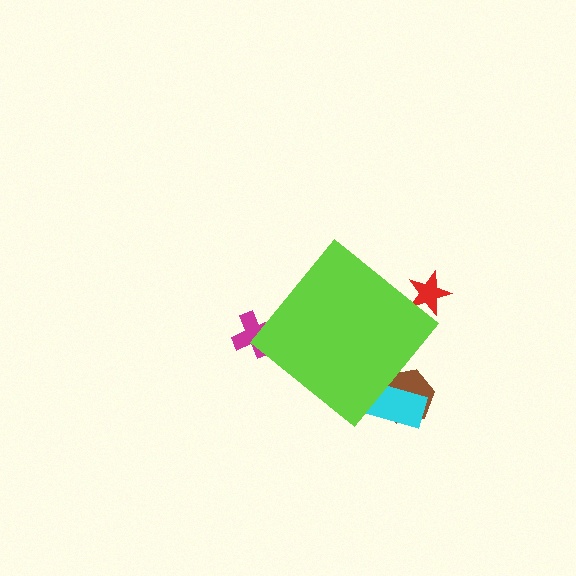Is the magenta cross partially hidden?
Yes, the magenta cross is partially hidden behind the lime diamond.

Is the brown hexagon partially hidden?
Yes, the brown hexagon is partially hidden behind the lime diamond.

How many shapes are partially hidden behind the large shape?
4 shapes are partially hidden.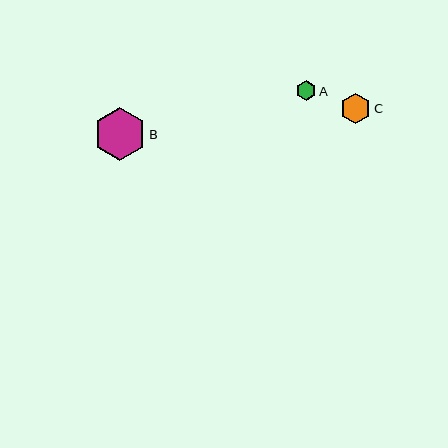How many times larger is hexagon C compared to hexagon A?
Hexagon C is approximately 1.5 times the size of hexagon A.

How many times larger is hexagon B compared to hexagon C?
Hexagon B is approximately 1.7 times the size of hexagon C.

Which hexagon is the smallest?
Hexagon A is the smallest with a size of approximately 20 pixels.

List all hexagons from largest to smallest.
From largest to smallest: B, C, A.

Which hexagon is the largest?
Hexagon B is the largest with a size of approximately 52 pixels.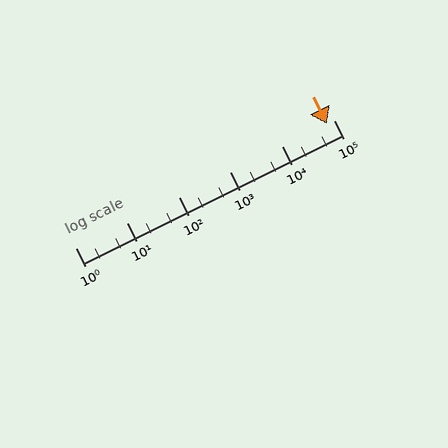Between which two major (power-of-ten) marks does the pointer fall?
The pointer is between 10000 and 100000.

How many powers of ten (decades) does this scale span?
The scale spans 5 decades, from 1 to 100000.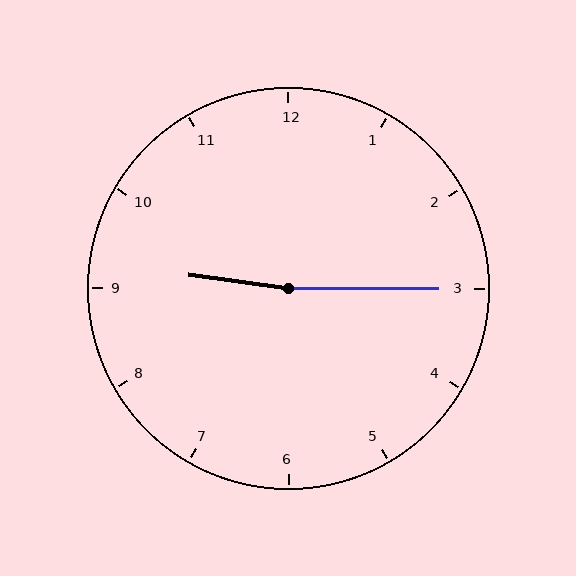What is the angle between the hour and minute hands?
Approximately 172 degrees.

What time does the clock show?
9:15.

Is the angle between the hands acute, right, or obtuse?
It is obtuse.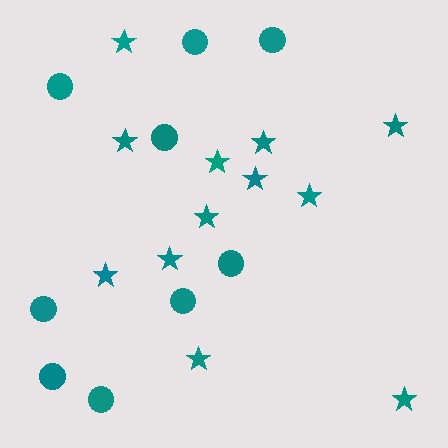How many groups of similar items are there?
There are 2 groups: one group of stars (12) and one group of circles (9).